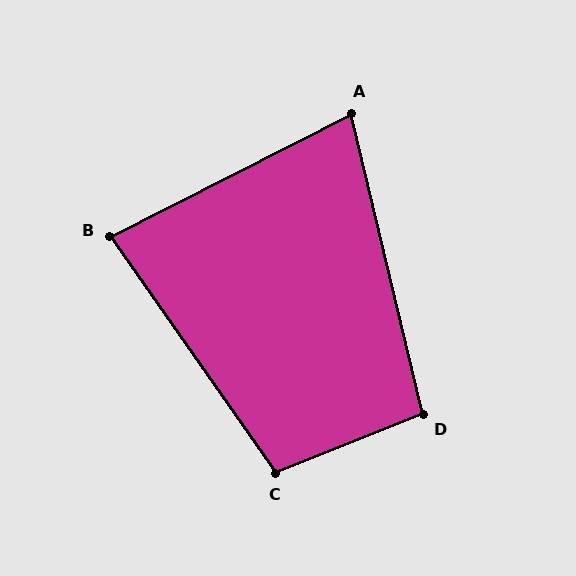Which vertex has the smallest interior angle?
A, at approximately 76 degrees.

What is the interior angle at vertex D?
Approximately 98 degrees (obtuse).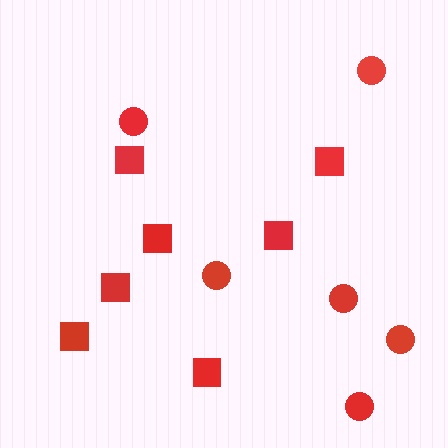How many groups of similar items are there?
There are 2 groups: one group of squares (7) and one group of circles (6).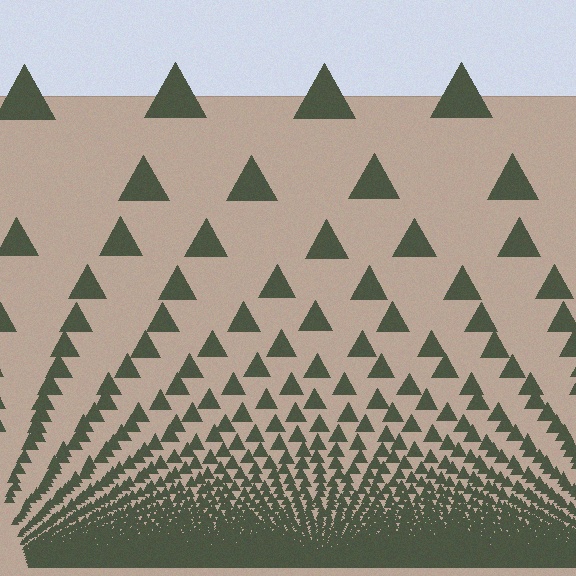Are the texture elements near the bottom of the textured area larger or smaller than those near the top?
Smaller. The gradient is inverted — elements near the bottom are smaller and denser.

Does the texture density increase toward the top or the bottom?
Density increases toward the bottom.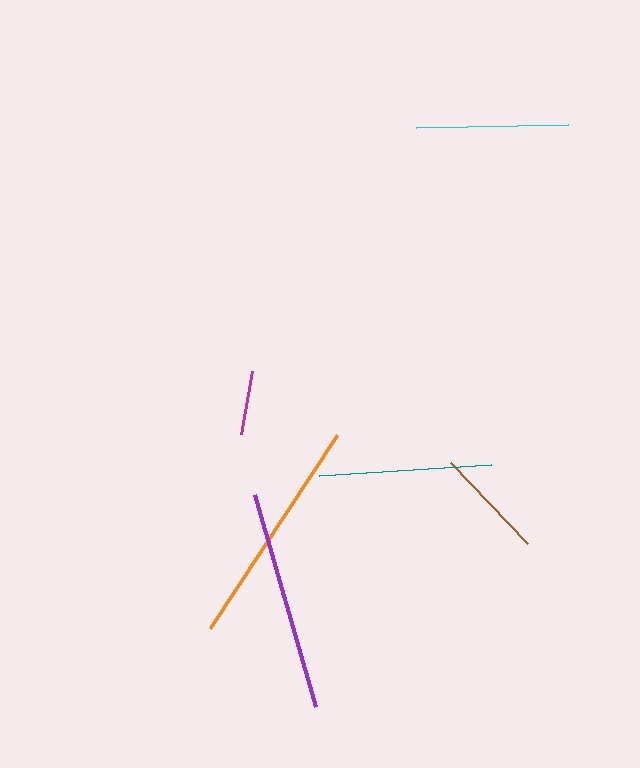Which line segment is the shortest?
The magenta line is the shortest at approximately 64 pixels.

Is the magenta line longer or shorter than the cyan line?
The cyan line is longer than the magenta line.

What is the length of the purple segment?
The purple segment is approximately 221 pixels long.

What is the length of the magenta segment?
The magenta segment is approximately 64 pixels long.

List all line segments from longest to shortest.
From longest to shortest: orange, purple, teal, cyan, brown, magenta.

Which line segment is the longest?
The orange line is the longest at approximately 232 pixels.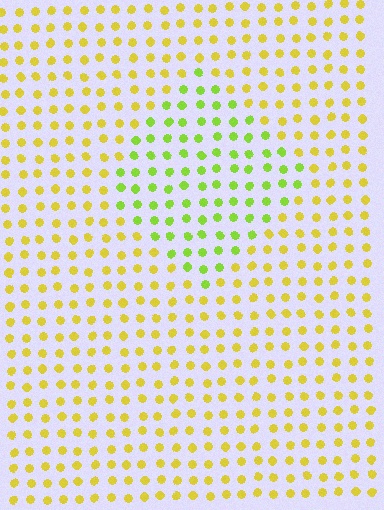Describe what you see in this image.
The image is filled with small yellow elements in a uniform arrangement. A diamond-shaped region is visible where the elements are tinted to a slightly different hue, forming a subtle color boundary.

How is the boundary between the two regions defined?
The boundary is defined purely by a slight shift in hue (about 37 degrees). Spacing, size, and orientation are identical on both sides.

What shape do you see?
I see a diamond.